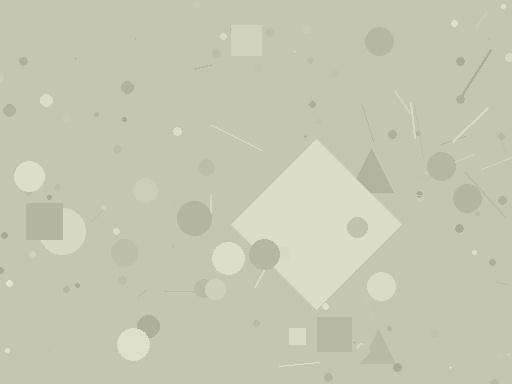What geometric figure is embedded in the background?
A diamond is embedded in the background.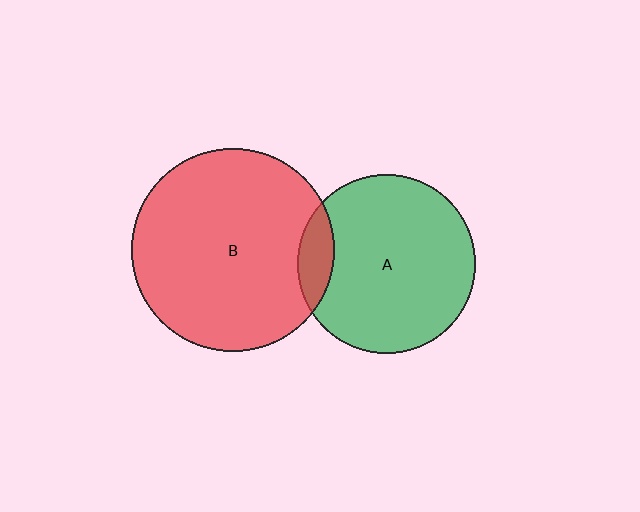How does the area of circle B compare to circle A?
Approximately 1.3 times.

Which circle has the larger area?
Circle B (red).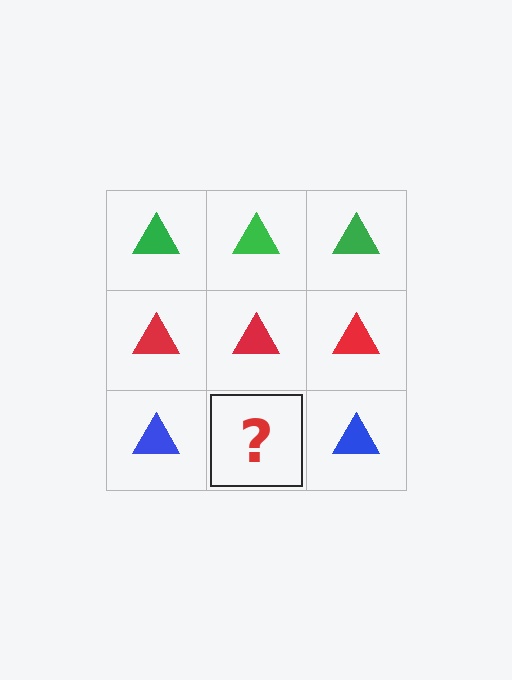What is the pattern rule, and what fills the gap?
The rule is that each row has a consistent color. The gap should be filled with a blue triangle.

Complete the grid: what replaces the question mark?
The question mark should be replaced with a blue triangle.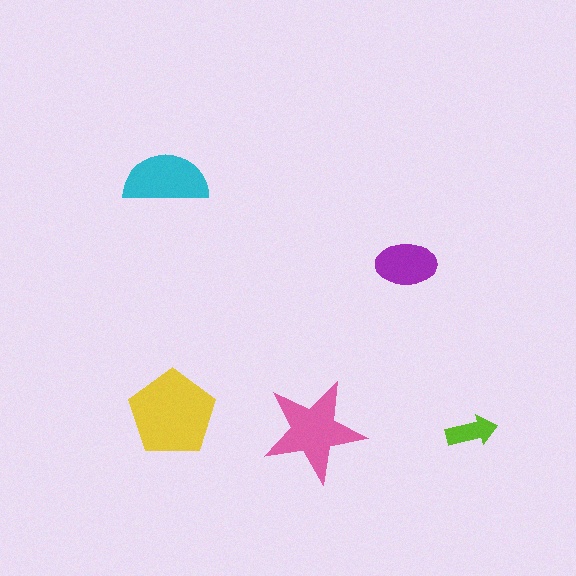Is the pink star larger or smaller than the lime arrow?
Larger.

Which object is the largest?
The yellow pentagon.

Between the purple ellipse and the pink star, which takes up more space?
The pink star.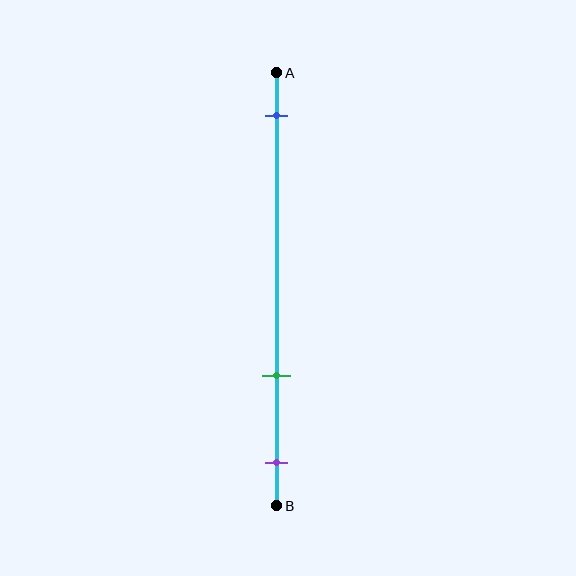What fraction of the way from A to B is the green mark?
The green mark is approximately 70% (0.7) of the way from A to B.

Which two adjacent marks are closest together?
The green and purple marks are the closest adjacent pair.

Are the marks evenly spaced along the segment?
No, the marks are not evenly spaced.